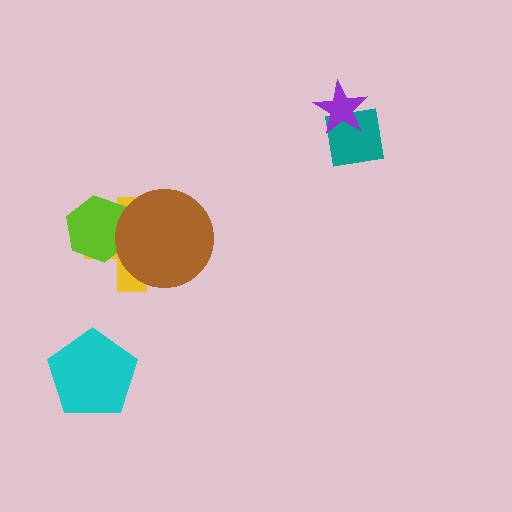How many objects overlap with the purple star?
1 object overlaps with the purple star.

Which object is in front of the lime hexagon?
The brown circle is in front of the lime hexagon.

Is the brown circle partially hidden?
No, no other shape covers it.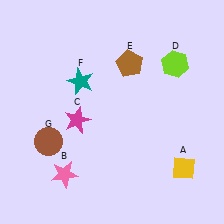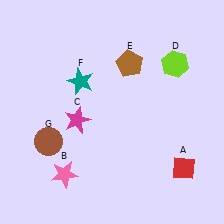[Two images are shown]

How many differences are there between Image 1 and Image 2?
There is 1 difference between the two images.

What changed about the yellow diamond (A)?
In Image 1, A is yellow. In Image 2, it changed to red.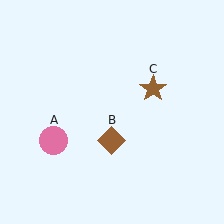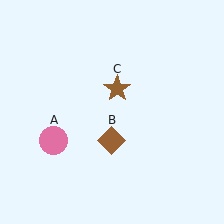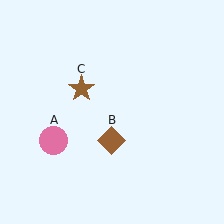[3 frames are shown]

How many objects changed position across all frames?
1 object changed position: brown star (object C).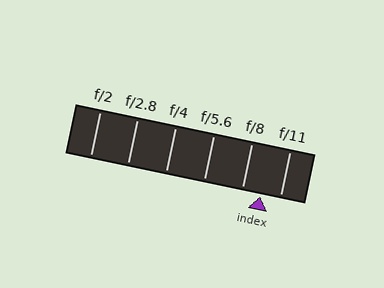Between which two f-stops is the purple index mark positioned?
The index mark is between f/8 and f/11.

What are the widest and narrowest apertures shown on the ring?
The widest aperture shown is f/2 and the narrowest is f/11.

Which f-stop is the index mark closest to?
The index mark is closest to f/8.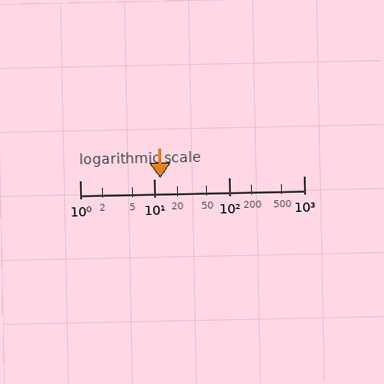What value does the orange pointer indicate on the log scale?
The pointer indicates approximately 12.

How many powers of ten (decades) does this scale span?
The scale spans 3 decades, from 1 to 1000.